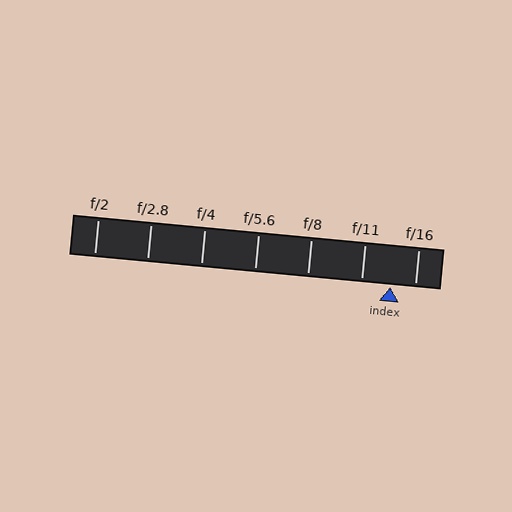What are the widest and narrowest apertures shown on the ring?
The widest aperture shown is f/2 and the narrowest is f/16.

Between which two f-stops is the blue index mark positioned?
The index mark is between f/11 and f/16.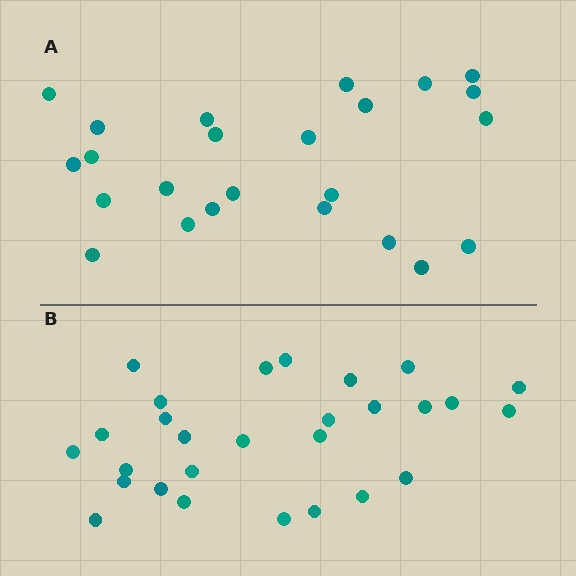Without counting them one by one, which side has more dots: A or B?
Region B (the bottom region) has more dots.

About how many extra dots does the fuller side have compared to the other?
Region B has about 4 more dots than region A.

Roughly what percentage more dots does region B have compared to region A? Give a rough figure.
About 15% more.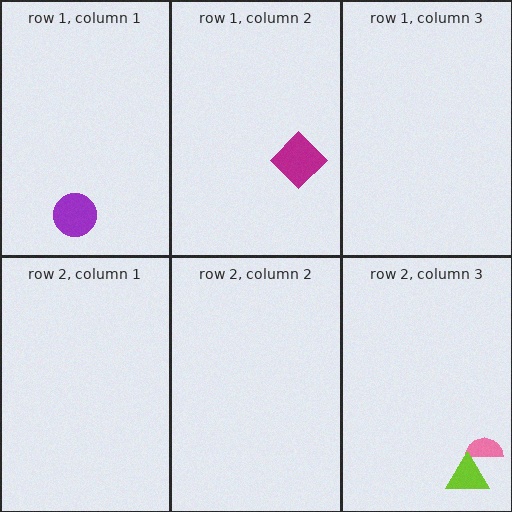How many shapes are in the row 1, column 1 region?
1.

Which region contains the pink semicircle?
The row 2, column 3 region.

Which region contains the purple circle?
The row 1, column 1 region.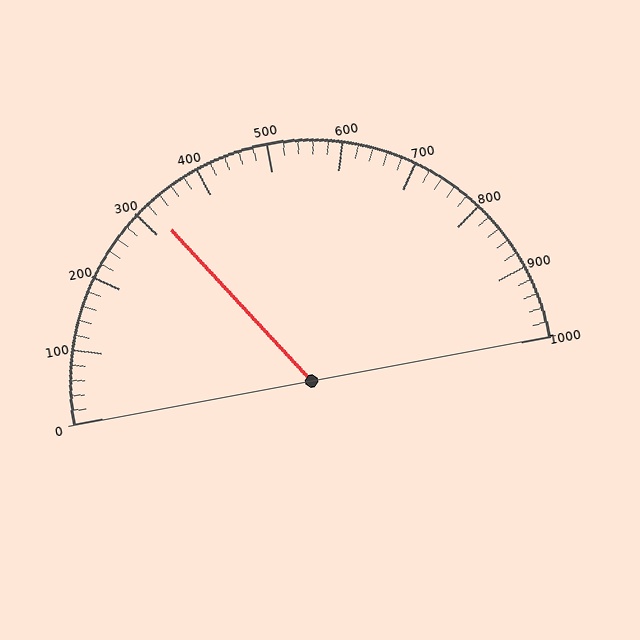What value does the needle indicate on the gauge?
The needle indicates approximately 320.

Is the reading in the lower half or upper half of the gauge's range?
The reading is in the lower half of the range (0 to 1000).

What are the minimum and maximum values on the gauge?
The gauge ranges from 0 to 1000.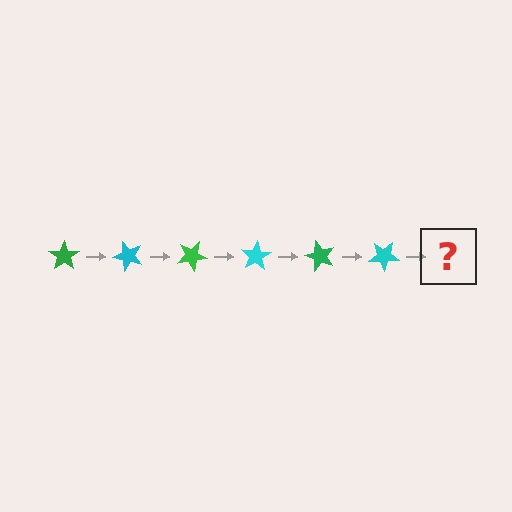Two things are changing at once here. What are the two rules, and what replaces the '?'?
The two rules are that it rotates 50 degrees each step and the color cycles through green and cyan. The '?' should be a green star, rotated 300 degrees from the start.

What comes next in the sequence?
The next element should be a green star, rotated 300 degrees from the start.